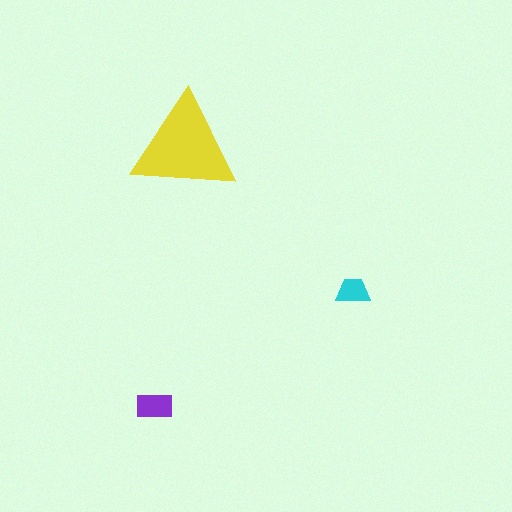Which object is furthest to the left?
The purple rectangle is leftmost.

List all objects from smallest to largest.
The cyan trapezoid, the purple rectangle, the yellow triangle.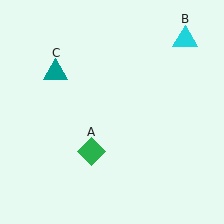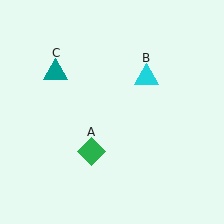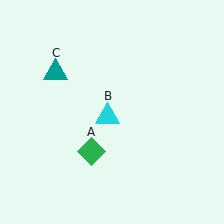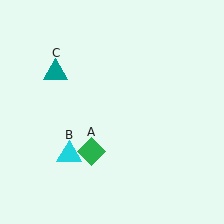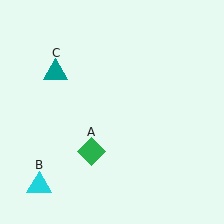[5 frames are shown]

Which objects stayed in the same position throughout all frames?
Green diamond (object A) and teal triangle (object C) remained stationary.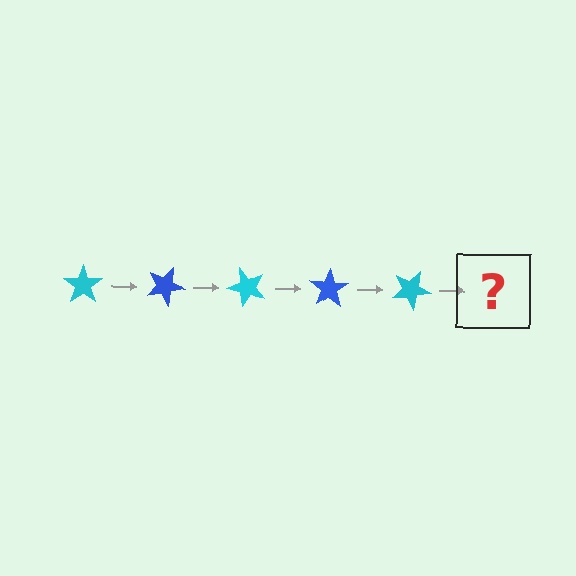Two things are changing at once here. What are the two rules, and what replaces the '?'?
The two rules are that it rotates 25 degrees each step and the color cycles through cyan and blue. The '?' should be a blue star, rotated 125 degrees from the start.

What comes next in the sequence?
The next element should be a blue star, rotated 125 degrees from the start.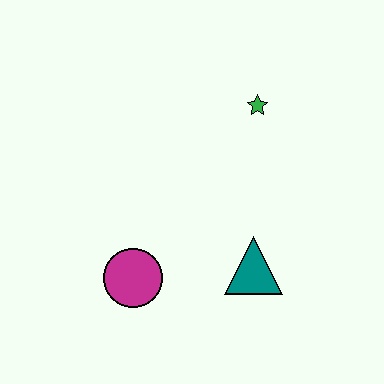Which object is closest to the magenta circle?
The teal triangle is closest to the magenta circle.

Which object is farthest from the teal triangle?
The green star is farthest from the teal triangle.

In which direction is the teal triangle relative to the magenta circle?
The teal triangle is to the right of the magenta circle.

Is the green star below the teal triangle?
No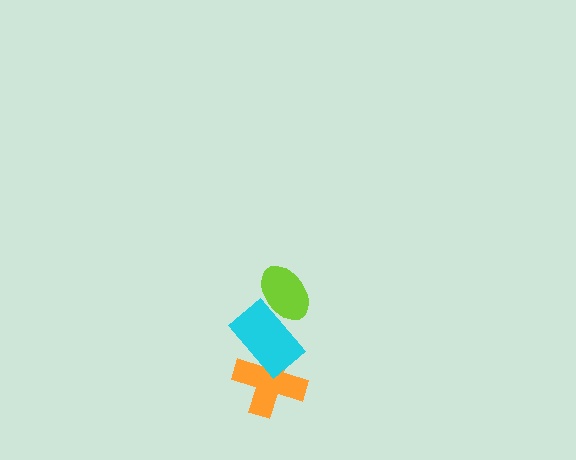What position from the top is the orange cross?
The orange cross is 3rd from the top.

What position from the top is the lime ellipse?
The lime ellipse is 1st from the top.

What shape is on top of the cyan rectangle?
The lime ellipse is on top of the cyan rectangle.